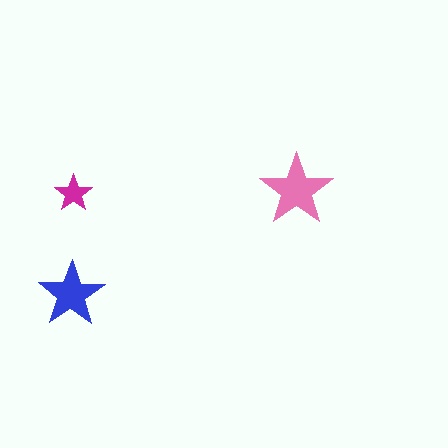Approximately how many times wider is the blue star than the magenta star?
About 2 times wider.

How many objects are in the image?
There are 3 objects in the image.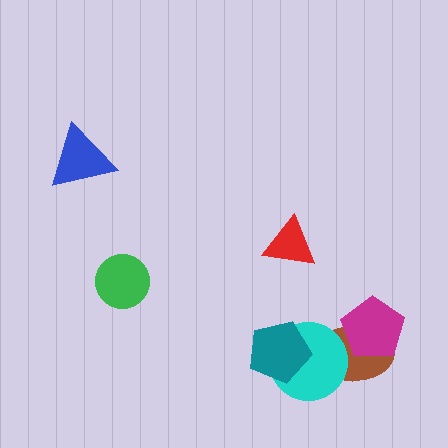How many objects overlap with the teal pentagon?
1 object overlaps with the teal pentagon.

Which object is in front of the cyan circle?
The teal pentagon is in front of the cyan circle.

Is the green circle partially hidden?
No, no other shape covers it.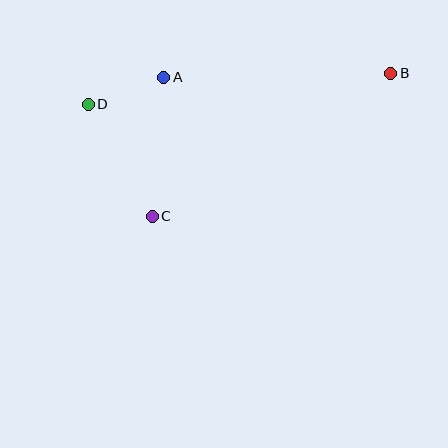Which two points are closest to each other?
Points A and D are closest to each other.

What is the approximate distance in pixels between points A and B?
The distance between A and B is approximately 227 pixels.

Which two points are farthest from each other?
Points B and D are farthest from each other.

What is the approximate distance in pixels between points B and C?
The distance between B and C is approximately 278 pixels.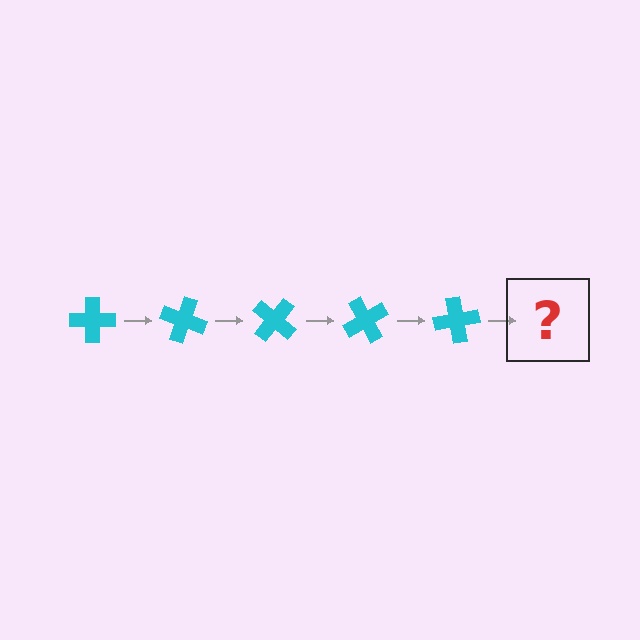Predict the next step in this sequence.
The next step is a cyan cross rotated 100 degrees.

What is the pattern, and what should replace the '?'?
The pattern is that the cross rotates 20 degrees each step. The '?' should be a cyan cross rotated 100 degrees.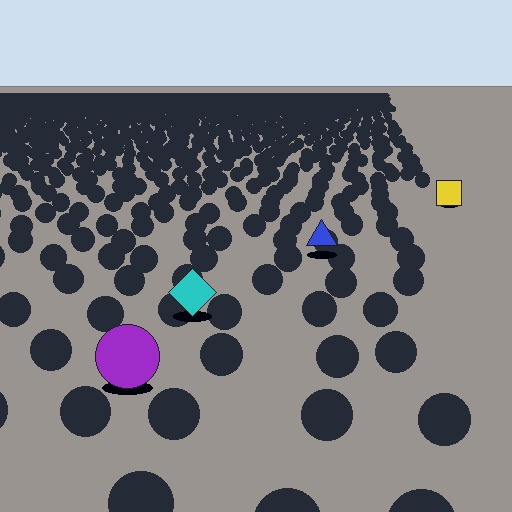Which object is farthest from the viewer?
The yellow square is farthest from the viewer. It appears smaller and the ground texture around it is denser.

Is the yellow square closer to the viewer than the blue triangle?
No. The blue triangle is closer — you can tell from the texture gradient: the ground texture is coarser near it.